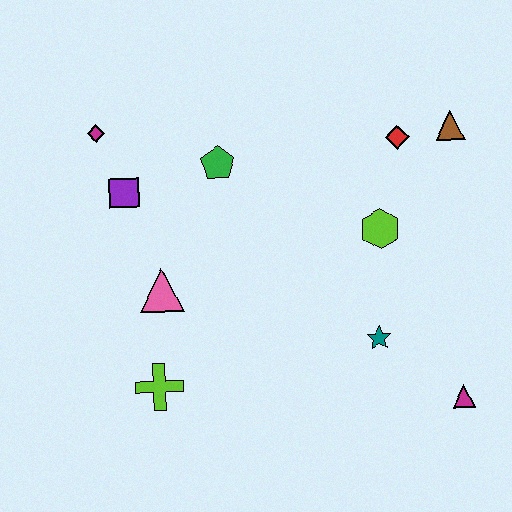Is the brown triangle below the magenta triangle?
No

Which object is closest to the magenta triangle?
The teal star is closest to the magenta triangle.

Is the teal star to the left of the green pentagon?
No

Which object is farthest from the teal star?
The magenta diamond is farthest from the teal star.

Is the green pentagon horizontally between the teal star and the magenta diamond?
Yes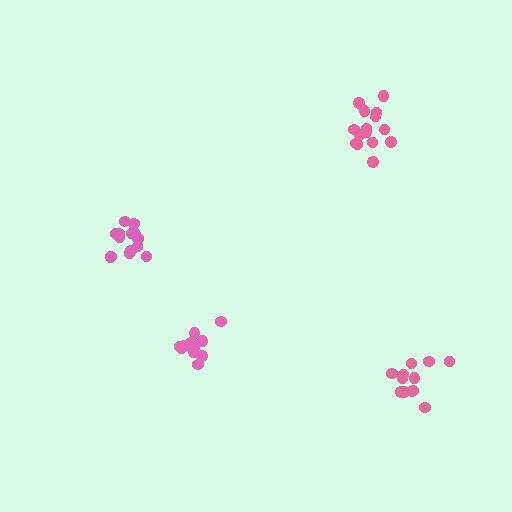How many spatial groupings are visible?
There are 4 spatial groupings.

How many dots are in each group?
Group 1: 14 dots, Group 2: 11 dots, Group 3: 12 dots, Group 4: 15 dots (52 total).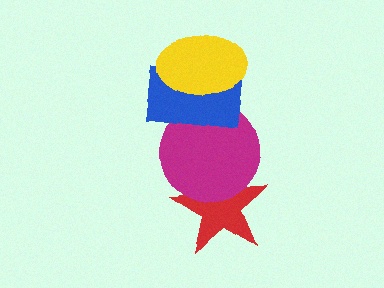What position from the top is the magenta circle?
The magenta circle is 3rd from the top.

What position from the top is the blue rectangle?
The blue rectangle is 2nd from the top.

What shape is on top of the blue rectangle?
The yellow ellipse is on top of the blue rectangle.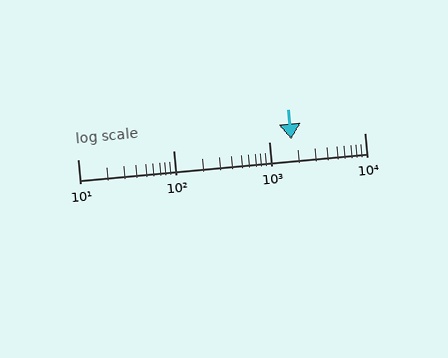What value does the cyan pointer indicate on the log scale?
The pointer indicates approximately 1700.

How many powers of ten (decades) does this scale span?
The scale spans 3 decades, from 10 to 10000.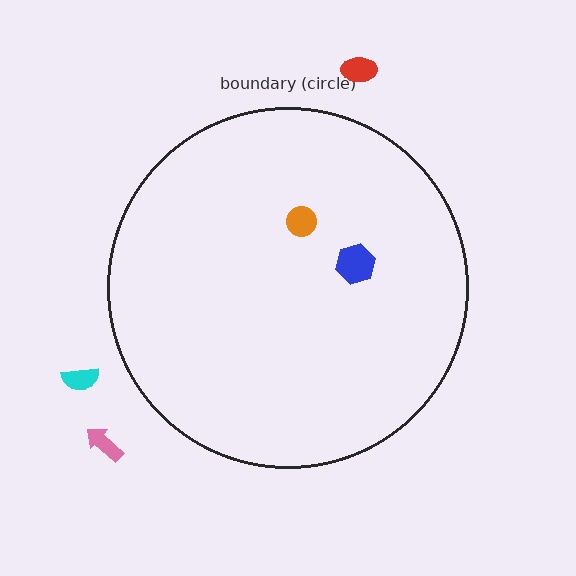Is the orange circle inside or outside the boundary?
Inside.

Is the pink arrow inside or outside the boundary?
Outside.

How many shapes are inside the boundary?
2 inside, 3 outside.